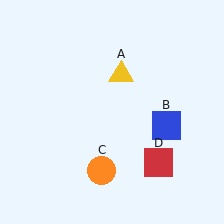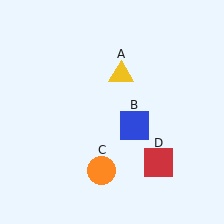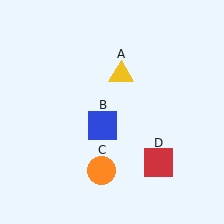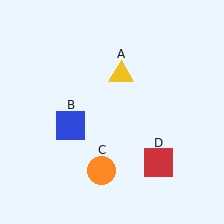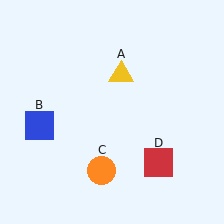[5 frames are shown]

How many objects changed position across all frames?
1 object changed position: blue square (object B).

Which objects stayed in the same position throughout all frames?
Yellow triangle (object A) and orange circle (object C) and red square (object D) remained stationary.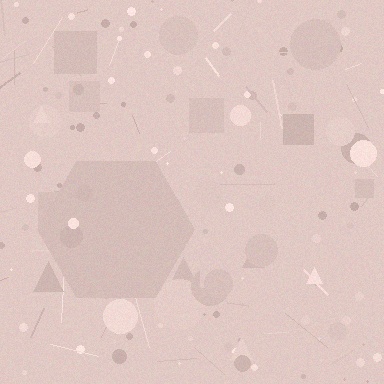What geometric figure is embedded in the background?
A hexagon is embedded in the background.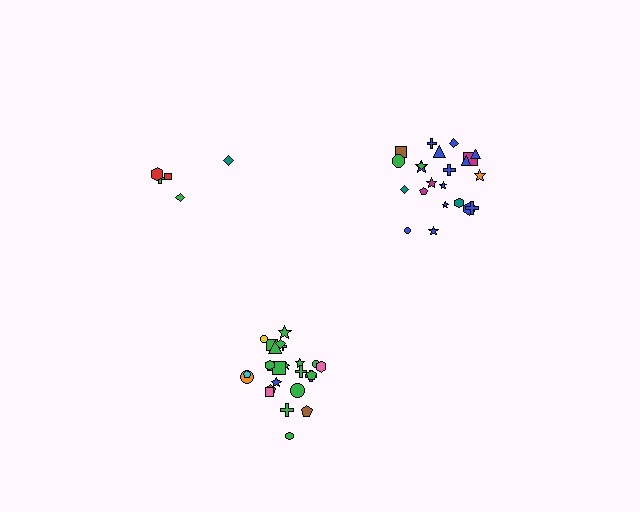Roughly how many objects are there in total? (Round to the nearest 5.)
Roughly 50 objects in total.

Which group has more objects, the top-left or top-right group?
The top-right group.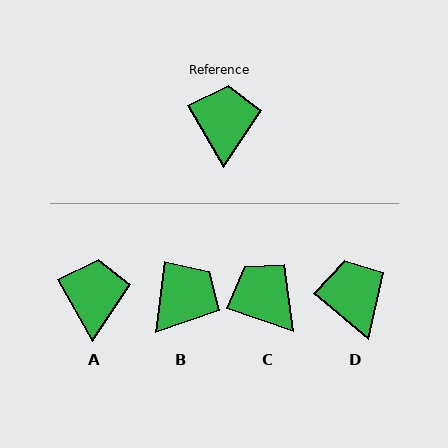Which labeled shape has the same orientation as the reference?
A.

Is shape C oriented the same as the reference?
No, it is off by about 42 degrees.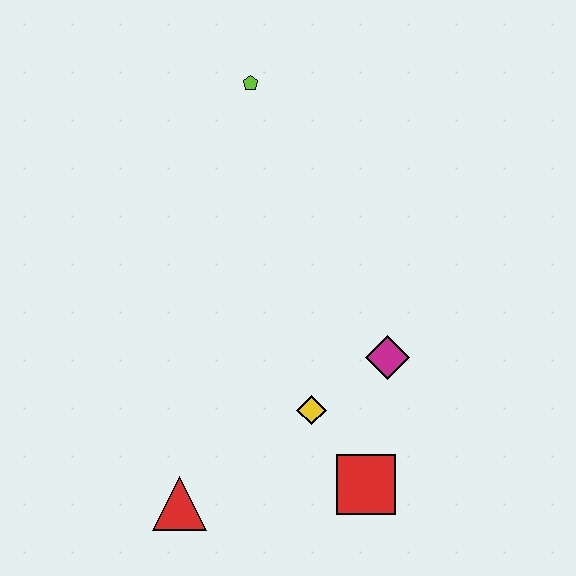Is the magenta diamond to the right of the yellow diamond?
Yes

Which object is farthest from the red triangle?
The lime pentagon is farthest from the red triangle.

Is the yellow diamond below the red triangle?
No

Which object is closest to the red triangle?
The yellow diamond is closest to the red triangle.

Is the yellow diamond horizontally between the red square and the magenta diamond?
No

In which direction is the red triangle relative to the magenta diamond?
The red triangle is to the left of the magenta diamond.